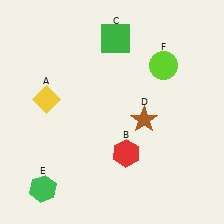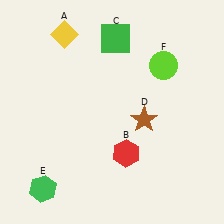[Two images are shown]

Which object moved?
The yellow diamond (A) moved up.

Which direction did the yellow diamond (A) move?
The yellow diamond (A) moved up.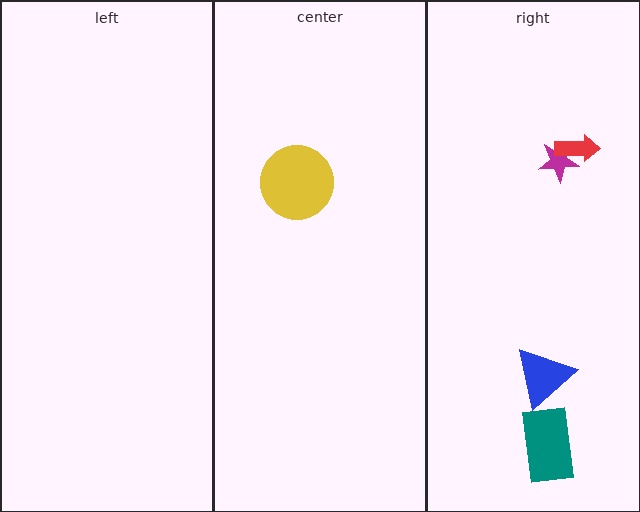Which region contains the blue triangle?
The right region.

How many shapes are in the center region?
1.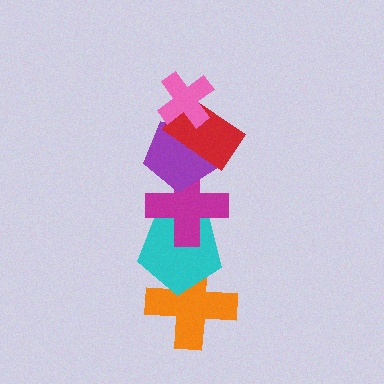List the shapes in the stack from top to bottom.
From top to bottom: the pink cross, the red rectangle, the purple pentagon, the magenta cross, the cyan pentagon, the orange cross.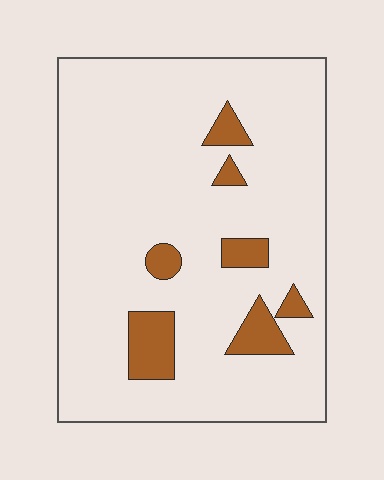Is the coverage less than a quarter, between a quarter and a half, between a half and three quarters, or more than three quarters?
Less than a quarter.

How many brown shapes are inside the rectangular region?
7.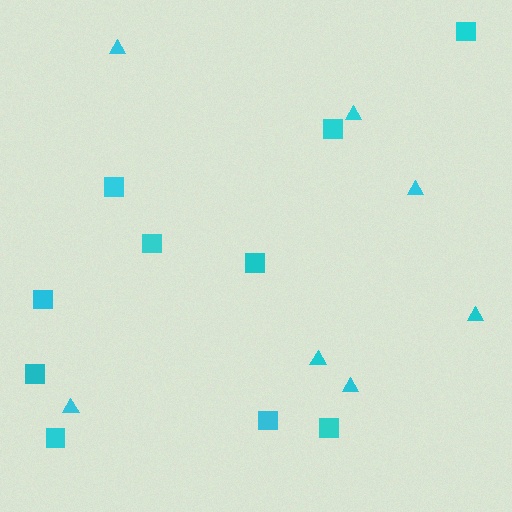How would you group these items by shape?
There are 2 groups: one group of squares (10) and one group of triangles (7).